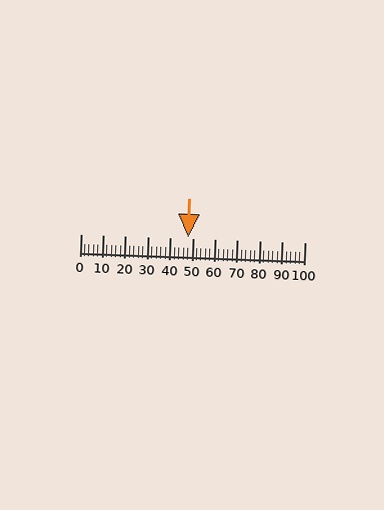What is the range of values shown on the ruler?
The ruler shows values from 0 to 100.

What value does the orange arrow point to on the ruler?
The orange arrow points to approximately 48.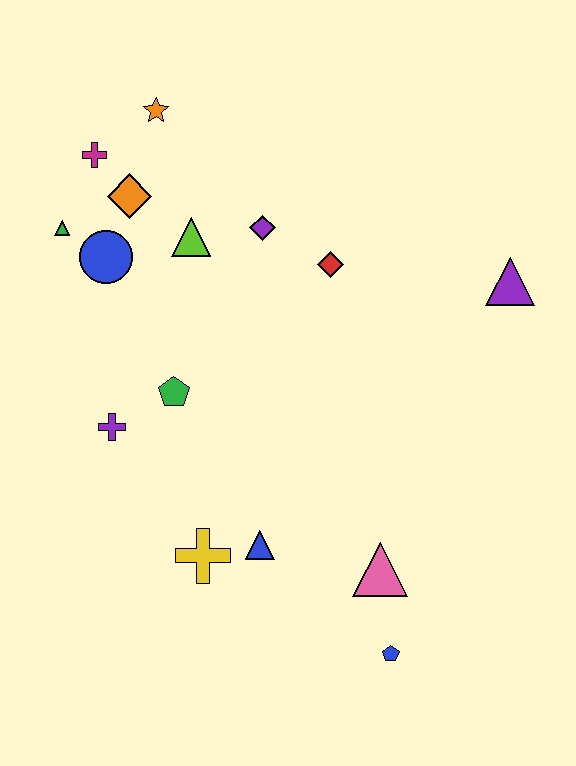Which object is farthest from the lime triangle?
The blue pentagon is farthest from the lime triangle.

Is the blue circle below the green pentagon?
No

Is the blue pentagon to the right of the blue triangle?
Yes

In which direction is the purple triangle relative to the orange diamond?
The purple triangle is to the right of the orange diamond.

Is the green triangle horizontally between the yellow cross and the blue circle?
No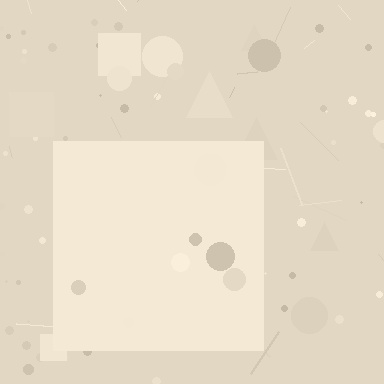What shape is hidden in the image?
A square is hidden in the image.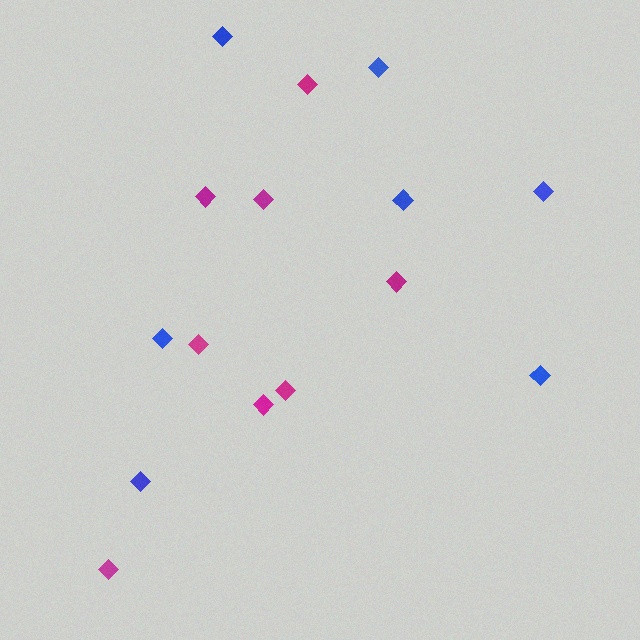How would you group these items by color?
There are 2 groups: one group of blue diamonds (7) and one group of magenta diamonds (8).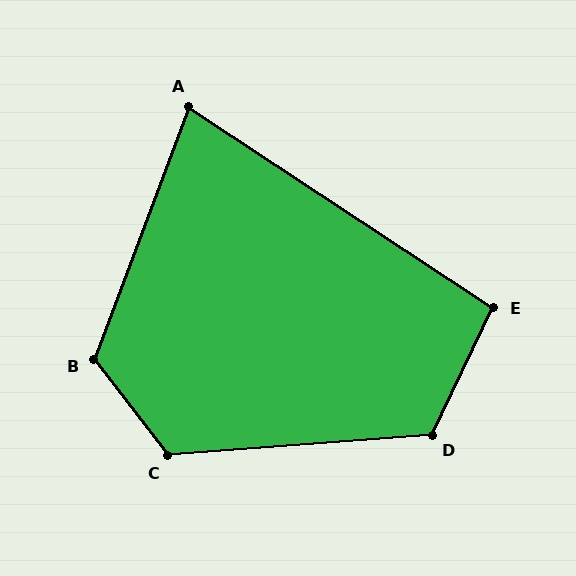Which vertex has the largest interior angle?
C, at approximately 123 degrees.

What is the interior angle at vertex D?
Approximately 120 degrees (obtuse).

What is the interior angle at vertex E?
Approximately 98 degrees (obtuse).